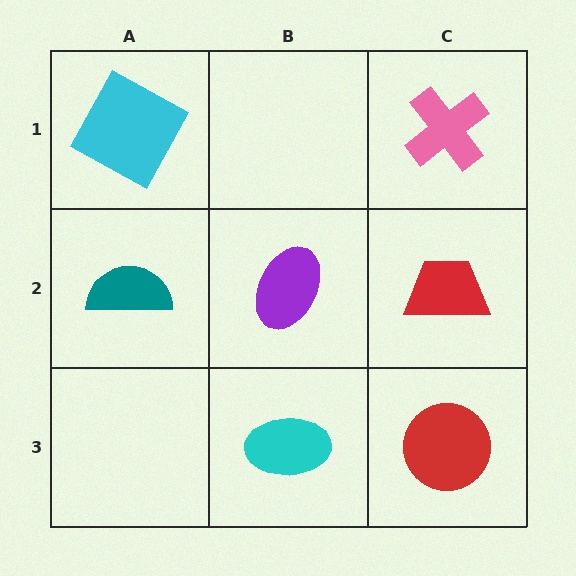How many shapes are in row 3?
2 shapes.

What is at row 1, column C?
A pink cross.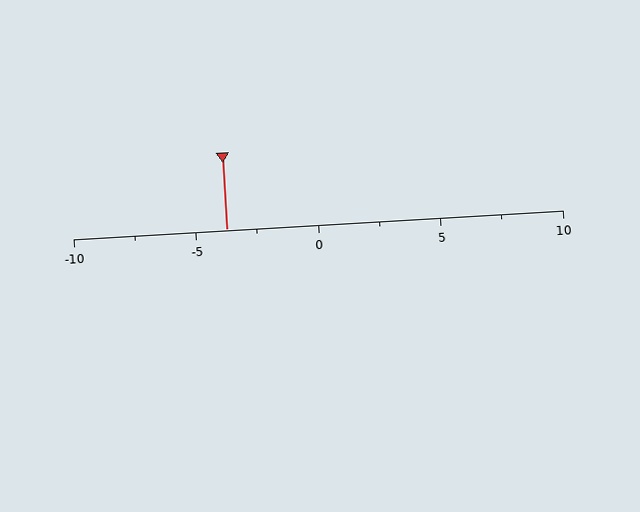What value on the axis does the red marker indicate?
The marker indicates approximately -3.8.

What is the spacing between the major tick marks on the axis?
The major ticks are spaced 5 apart.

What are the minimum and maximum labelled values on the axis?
The axis runs from -10 to 10.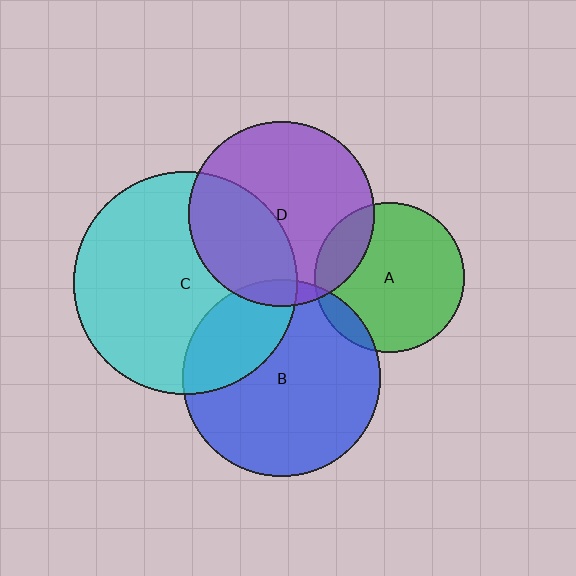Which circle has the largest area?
Circle C (cyan).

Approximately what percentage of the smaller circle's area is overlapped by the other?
Approximately 20%.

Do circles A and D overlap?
Yes.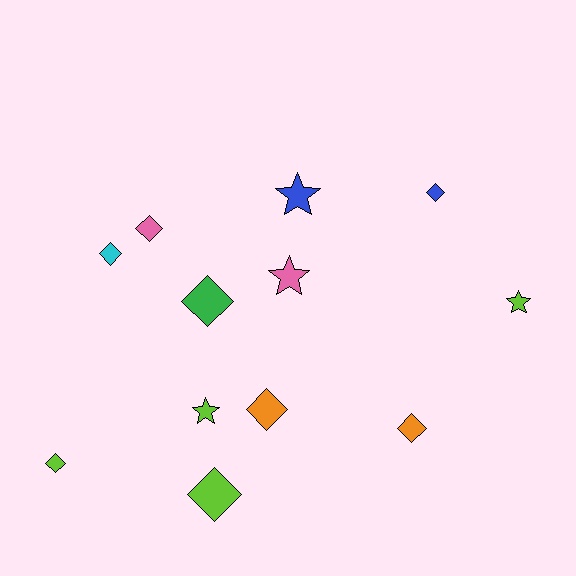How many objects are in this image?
There are 12 objects.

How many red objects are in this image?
There are no red objects.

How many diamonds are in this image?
There are 8 diamonds.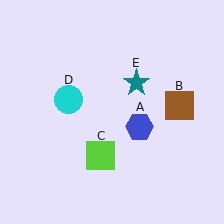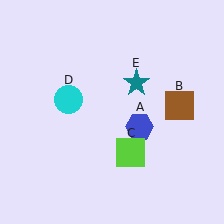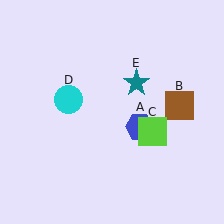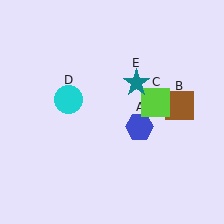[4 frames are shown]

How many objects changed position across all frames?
1 object changed position: lime square (object C).